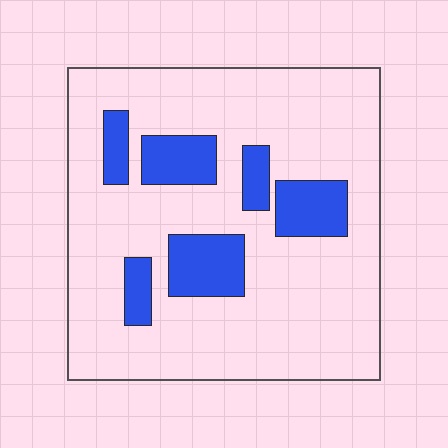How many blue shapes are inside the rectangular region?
6.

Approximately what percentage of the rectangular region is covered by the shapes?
Approximately 20%.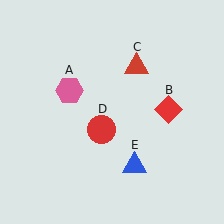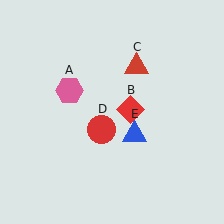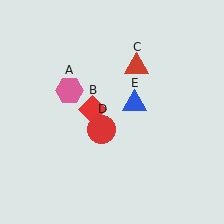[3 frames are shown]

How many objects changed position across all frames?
2 objects changed position: red diamond (object B), blue triangle (object E).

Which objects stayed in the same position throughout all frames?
Pink hexagon (object A) and red triangle (object C) and red circle (object D) remained stationary.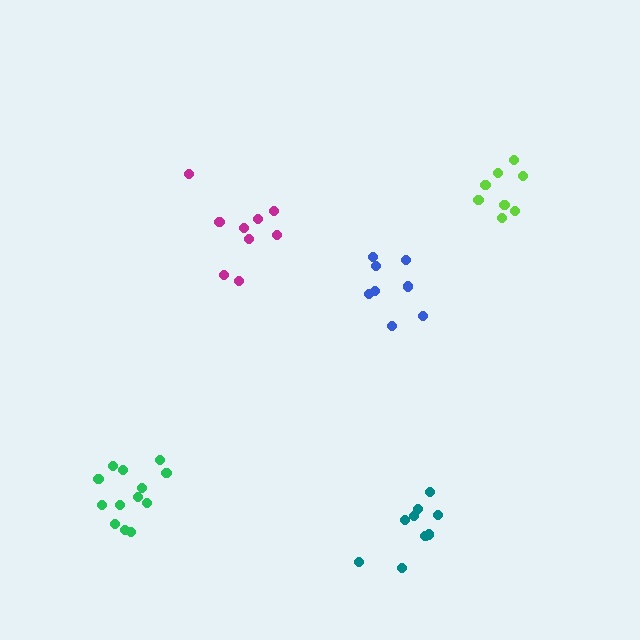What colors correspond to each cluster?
The clusters are colored: lime, magenta, teal, green, blue.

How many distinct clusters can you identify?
There are 5 distinct clusters.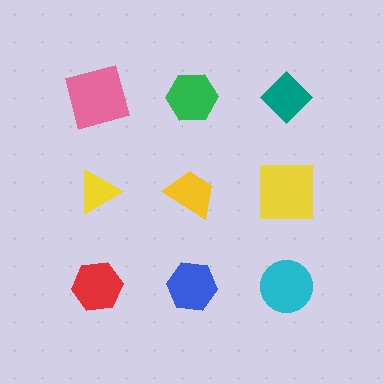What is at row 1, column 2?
A green hexagon.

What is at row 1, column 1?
A pink square.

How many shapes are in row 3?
3 shapes.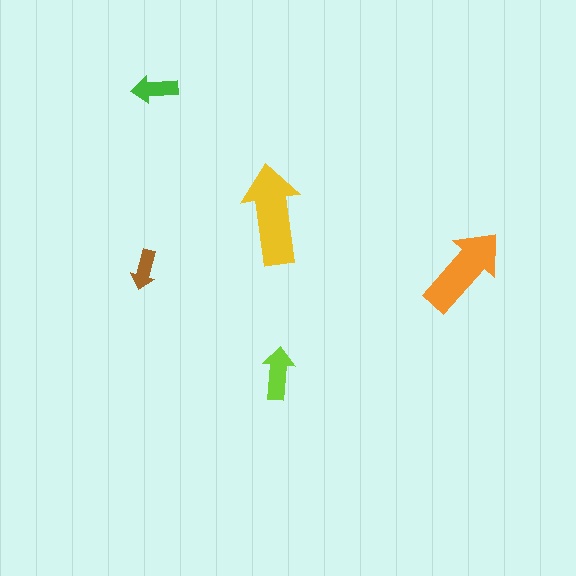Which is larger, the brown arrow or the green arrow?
The green one.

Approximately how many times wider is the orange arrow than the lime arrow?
About 2 times wider.